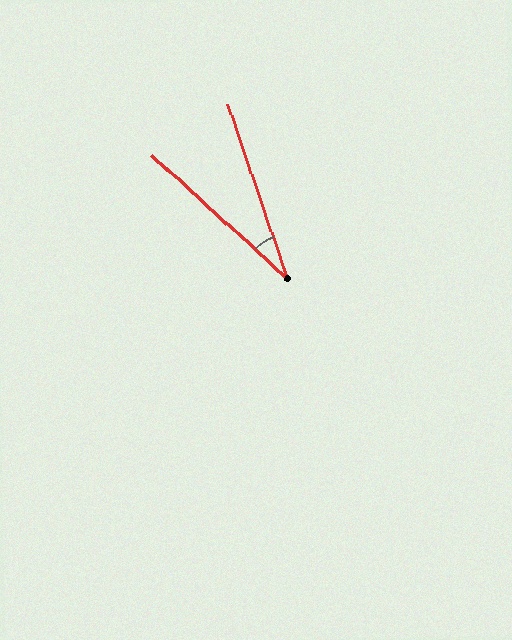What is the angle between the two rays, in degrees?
Approximately 29 degrees.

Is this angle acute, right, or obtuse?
It is acute.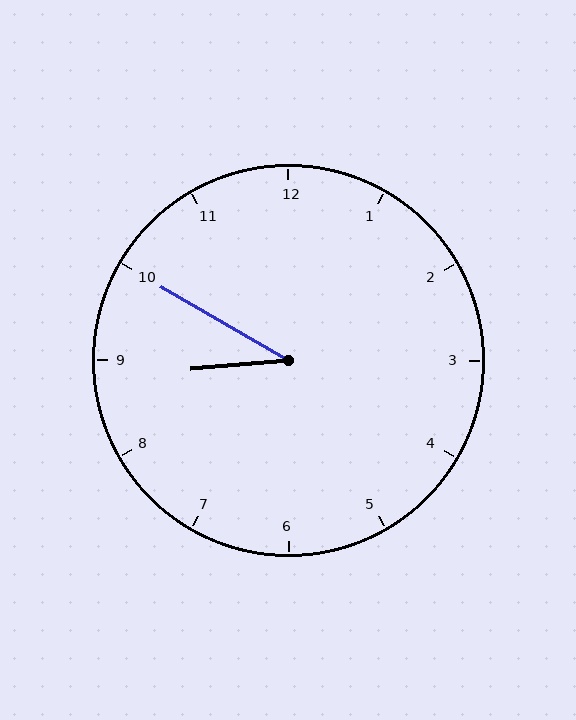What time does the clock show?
8:50.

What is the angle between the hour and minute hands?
Approximately 35 degrees.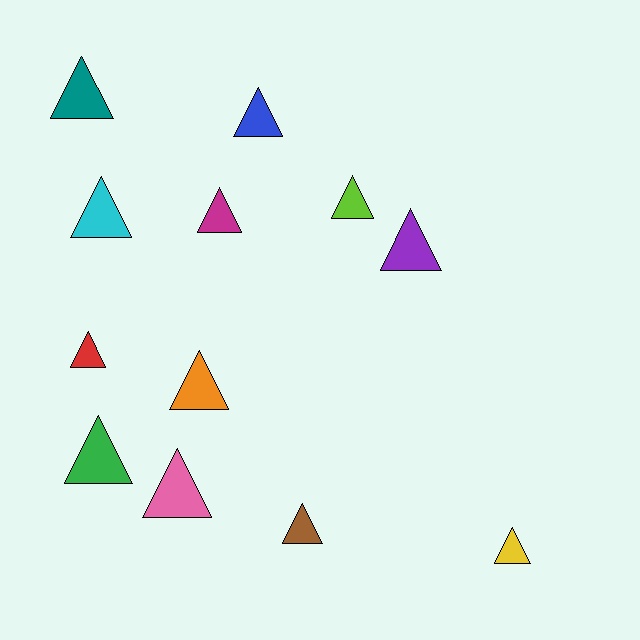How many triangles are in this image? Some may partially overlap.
There are 12 triangles.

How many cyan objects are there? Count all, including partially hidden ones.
There is 1 cyan object.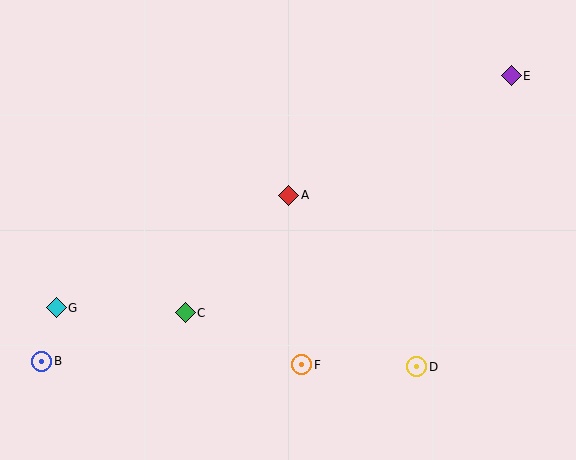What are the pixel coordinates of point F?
Point F is at (302, 365).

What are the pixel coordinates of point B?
Point B is at (42, 361).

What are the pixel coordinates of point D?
Point D is at (417, 367).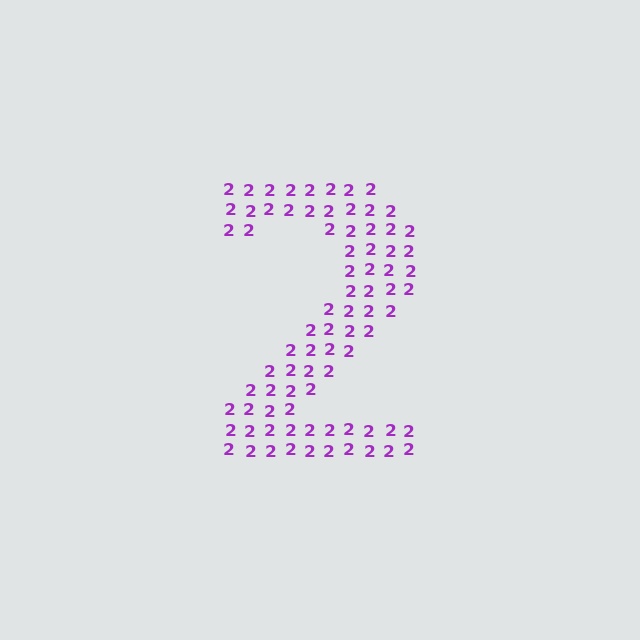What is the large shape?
The large shape is the digit 2.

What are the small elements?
The small elements are digit 2's.